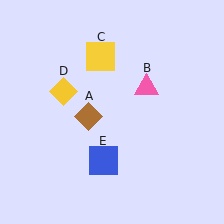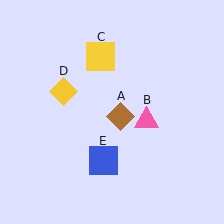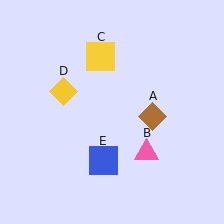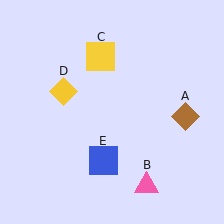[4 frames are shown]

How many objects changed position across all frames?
2 objects changed position: brown diamond (object A), pink triangle (object B).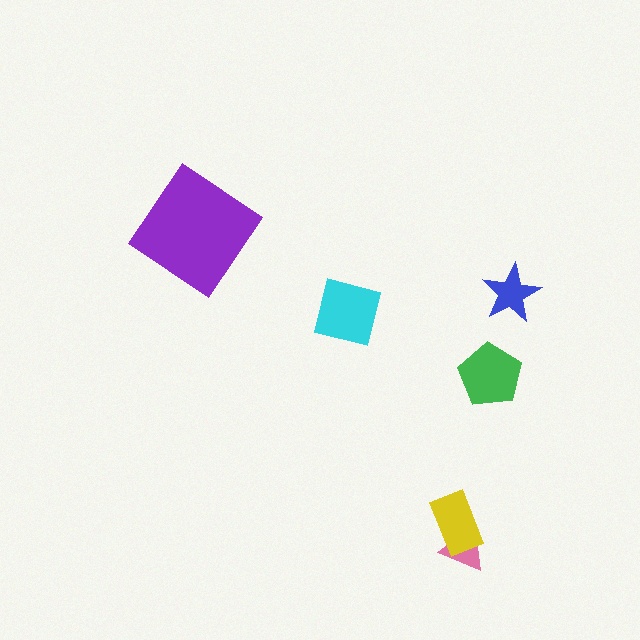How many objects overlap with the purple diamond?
0 objects overlap with the purple diamond.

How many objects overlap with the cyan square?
0 objects overlap with the cyan square.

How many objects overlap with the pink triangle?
1 object overlaps with the pink triangle.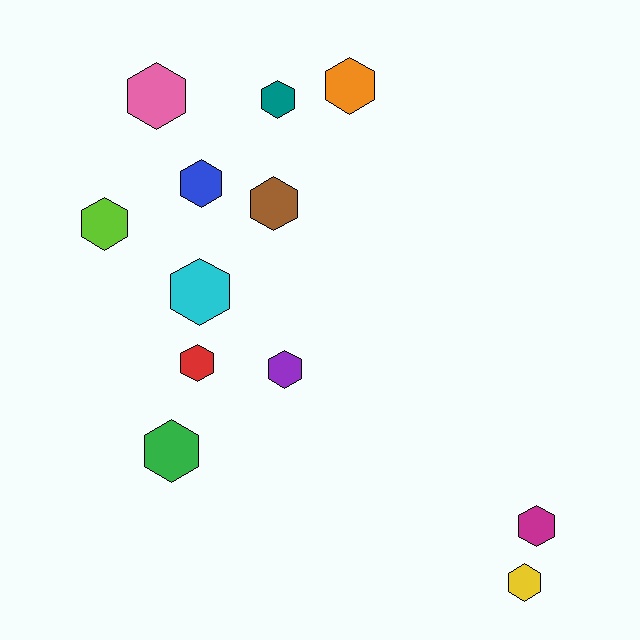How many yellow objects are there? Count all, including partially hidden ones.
There is 1 yellow object.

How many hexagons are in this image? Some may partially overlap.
There are 12 hexagons.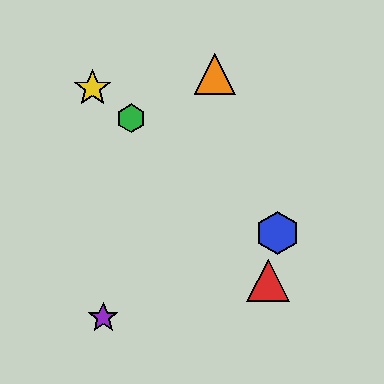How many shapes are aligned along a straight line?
3 shapes (the blue hexagon, the green hexagon, the yellow star) are aligned along a straight line.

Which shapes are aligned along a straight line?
The blue hexagon, the green hexagon, the yellow star are aligned along a straight line.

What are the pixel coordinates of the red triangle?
The red triangle is at (268, 281).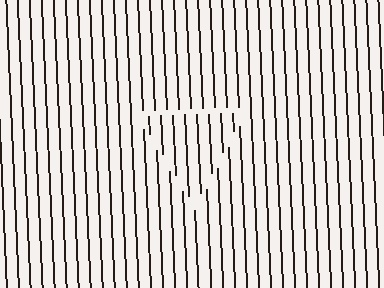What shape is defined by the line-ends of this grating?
An illusory triangle. The interior of the shape contains the same grating, shifted by half a period — the contour is defined by the phase discontinuity where line-ends from the inner and outer gratings abut.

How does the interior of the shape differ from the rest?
The interior of the shape contains the same grating, shifted by half a period — the contour is defined by the phase discontinuity where line-ends from the inner and outer gratings abut.